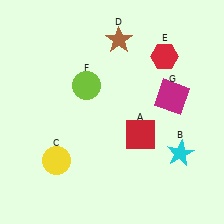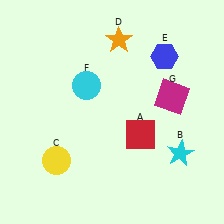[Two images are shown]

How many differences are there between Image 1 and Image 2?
There are 3 differences between the two images.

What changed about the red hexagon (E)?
In Image 1, E is red. In Image 2, it changed to blue.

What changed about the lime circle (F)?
In Image 1, F is lime. In Image 2, it changed to cyan.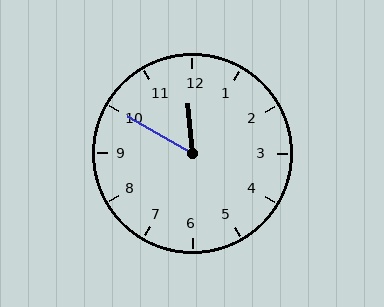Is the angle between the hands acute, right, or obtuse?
It is acute.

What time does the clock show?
11:50.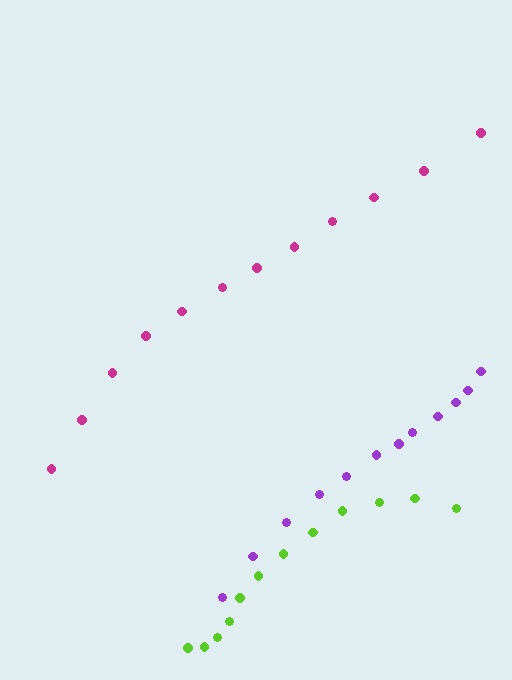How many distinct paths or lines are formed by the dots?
There are 3 distinct paths.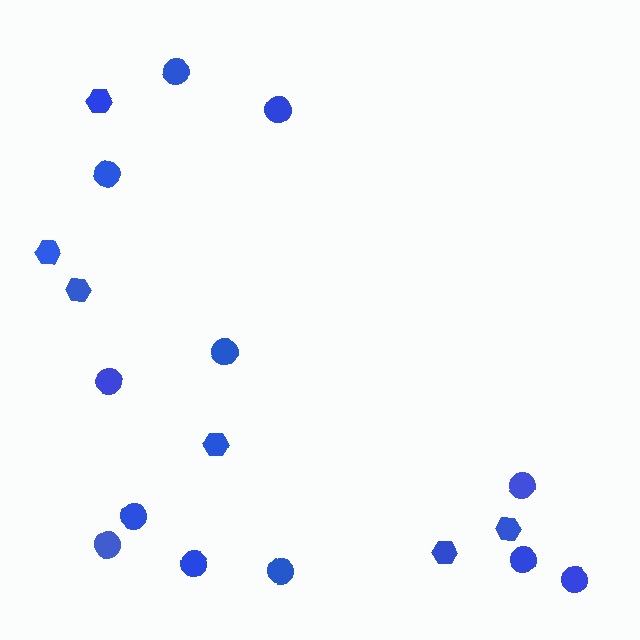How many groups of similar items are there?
There are 2 groups: one group of circles (12) and one group of hexagons (6).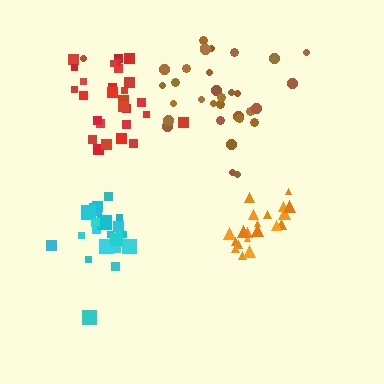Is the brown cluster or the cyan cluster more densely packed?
Cyan.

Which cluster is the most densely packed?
Orange.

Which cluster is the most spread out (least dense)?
Brown.